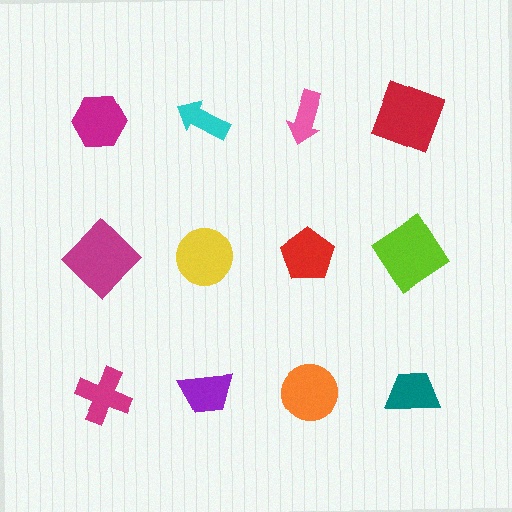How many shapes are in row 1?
4 shapes.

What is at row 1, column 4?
A red square.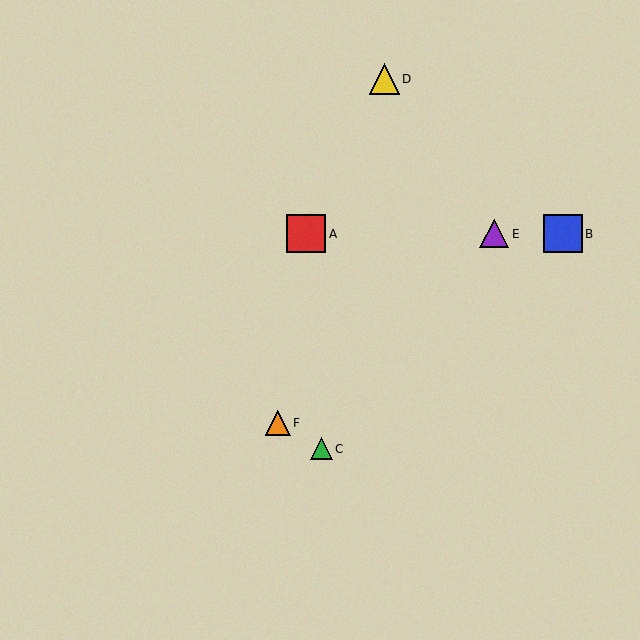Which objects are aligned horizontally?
Objects A, B, E are aligned horizontally.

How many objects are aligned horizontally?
3 objects (A, B, E) are aligned horizontally.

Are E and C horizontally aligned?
No, E is at y≈234 and C is at y≈449.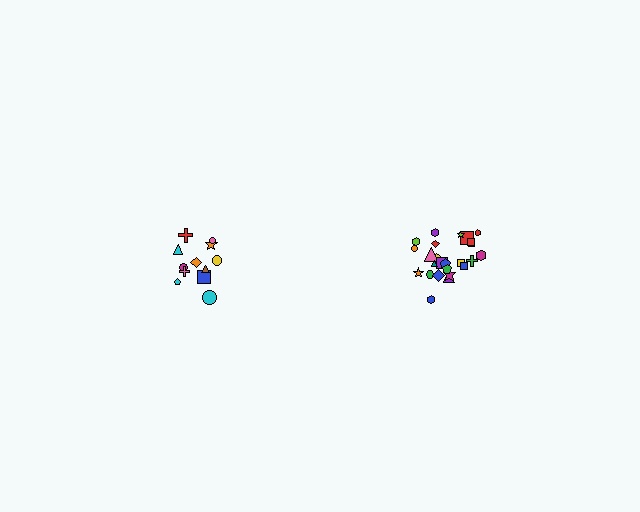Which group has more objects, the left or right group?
The right group.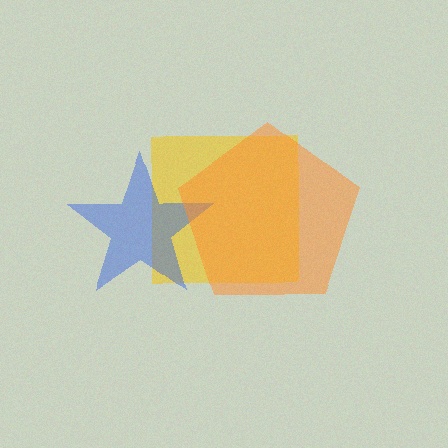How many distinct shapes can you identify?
There are 3 distinct shapes: a yellow square, a blue star, an orange pentagon.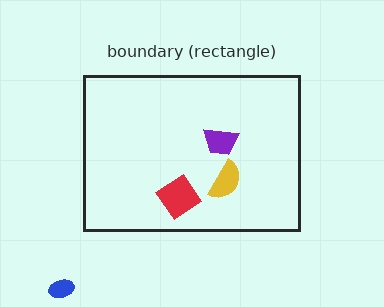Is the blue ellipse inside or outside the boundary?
Outside.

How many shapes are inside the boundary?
3 inside, 1 outside.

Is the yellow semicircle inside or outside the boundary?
Inside.